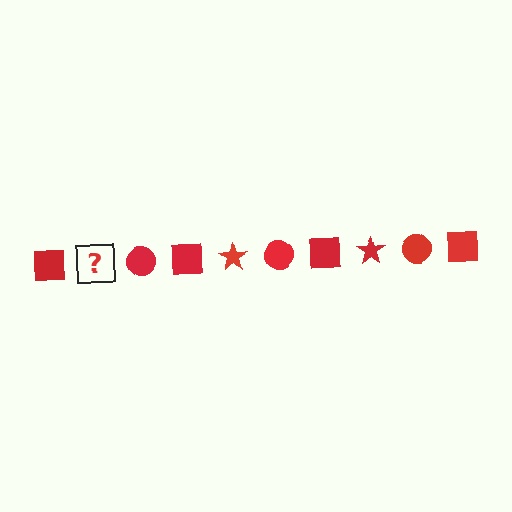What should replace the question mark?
The question mark should be replaced with a red star.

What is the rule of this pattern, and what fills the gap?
The rule is that the pattern cycles through square, star, circle shapes in red. The gap should be filled with a red star.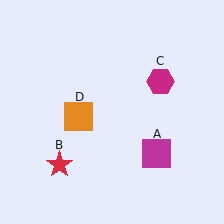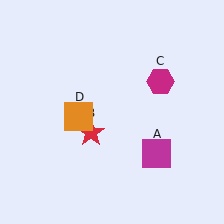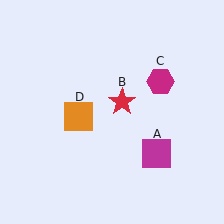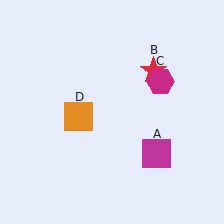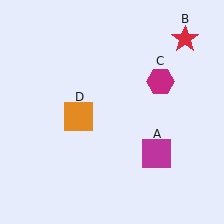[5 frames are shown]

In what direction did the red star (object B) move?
The red star (object B) moved up and to the right.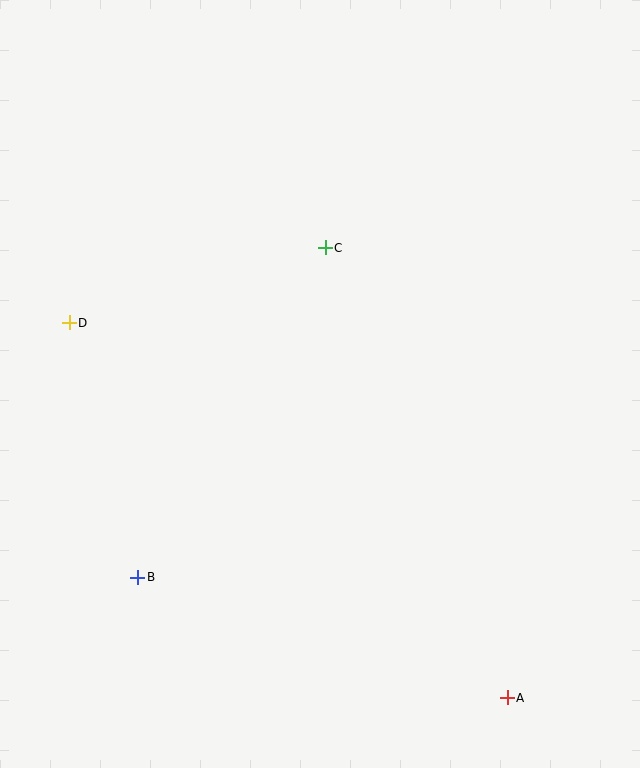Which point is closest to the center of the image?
Point C at (325, 248) is closest to the center.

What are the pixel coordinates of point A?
Point A is at (507, 698).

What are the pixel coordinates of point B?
Point B is at (138, 577).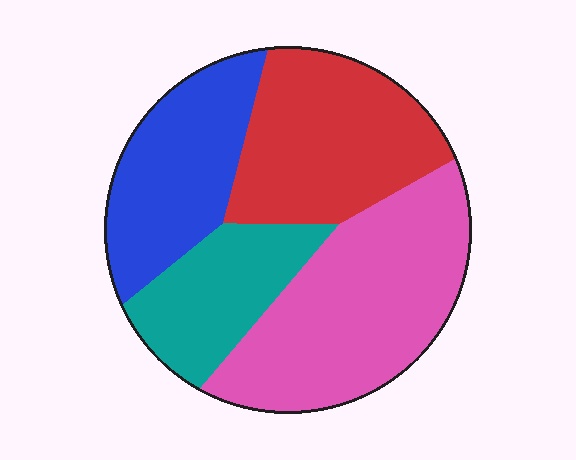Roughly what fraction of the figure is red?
Red takes up about one quarter (1/4) of the figure.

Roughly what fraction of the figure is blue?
Blue takes up less than a quarter of the figure.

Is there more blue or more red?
Red.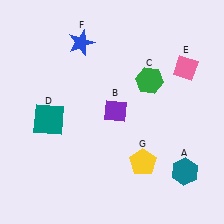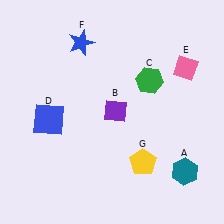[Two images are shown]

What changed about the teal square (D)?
In Image 1, D is teal. In Image 2, it changed to blue.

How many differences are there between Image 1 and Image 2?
There is 1 difference between the two images.